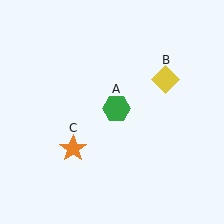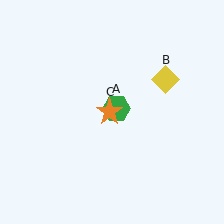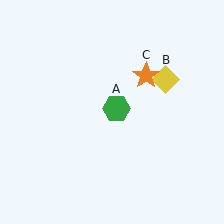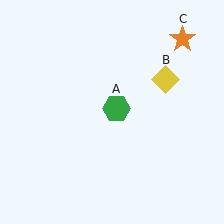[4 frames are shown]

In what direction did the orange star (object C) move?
The orange star (object C) moved up and to the right.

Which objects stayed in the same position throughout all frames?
Green hexagon (object A) and yellow diamond (object B) remained stationary.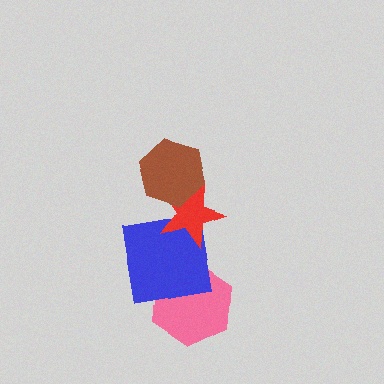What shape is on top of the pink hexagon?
The blue square is on top of the pink hexagon.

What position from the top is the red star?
The red star is 2nd from the top.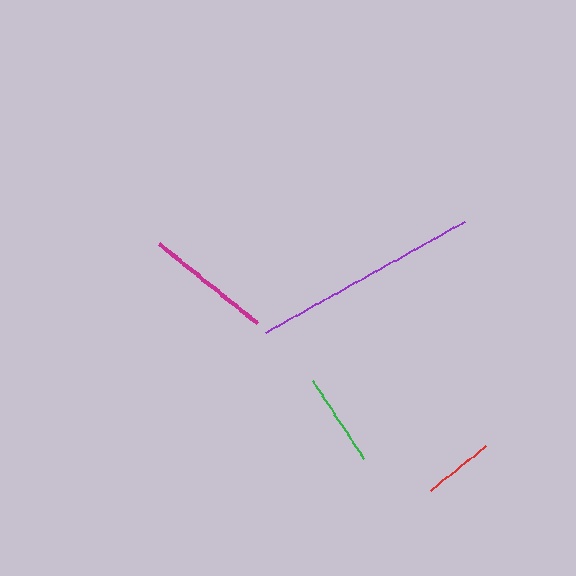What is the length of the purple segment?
The purple segment is approximately 228 pixels long.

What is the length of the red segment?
The red segment is approximately 71 pixels long.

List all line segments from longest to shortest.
From longest to shortest: purple, magenta, green, red.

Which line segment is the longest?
The purple line is the longest at approximately 228 pixels.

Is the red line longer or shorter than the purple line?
The purple line is longer than the red line.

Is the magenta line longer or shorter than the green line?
The magenta line is longer than the green line.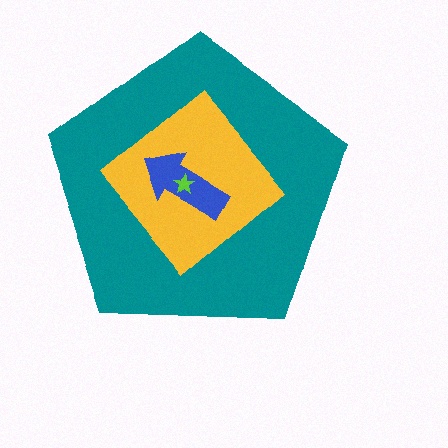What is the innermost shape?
The lime star.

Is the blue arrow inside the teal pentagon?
Yes.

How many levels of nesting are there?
4.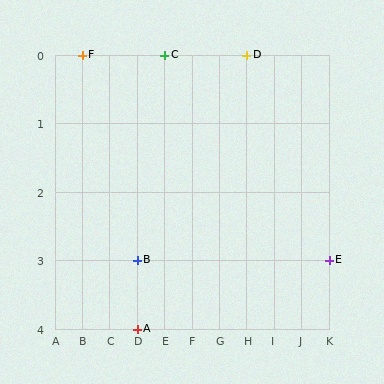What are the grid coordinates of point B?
Point B is at grid coordinates (D, 3).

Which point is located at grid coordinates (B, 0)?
Point F is at (B, 0).